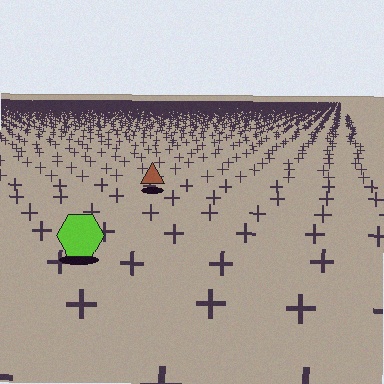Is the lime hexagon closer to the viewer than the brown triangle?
Yes. The lime hexagon is closer — you can tell from the texture gradient: the ground texture is coarser near it.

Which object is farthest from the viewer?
The brown triangle is farthest from the viewer. It appears smaller and the ground texture around it is denser.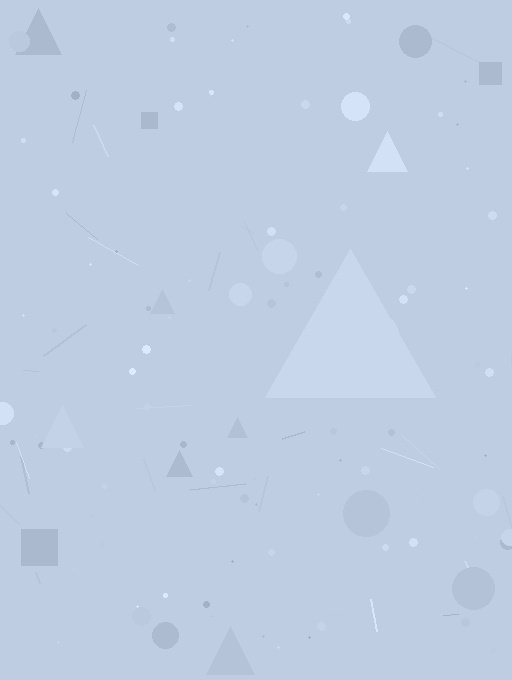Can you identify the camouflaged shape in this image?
The camouflaged shape is a triangle.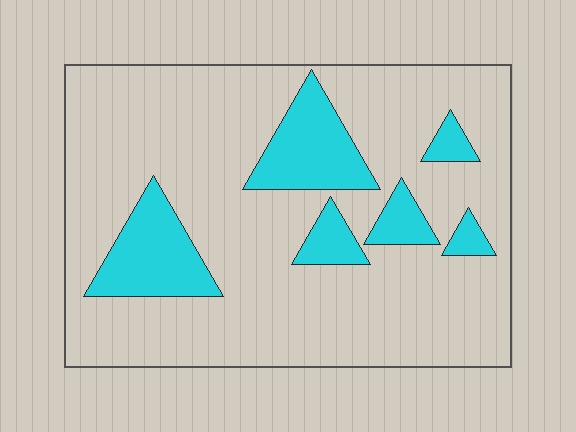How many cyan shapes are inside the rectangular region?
6.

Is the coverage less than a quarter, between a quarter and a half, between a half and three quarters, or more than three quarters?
Less than a quarter.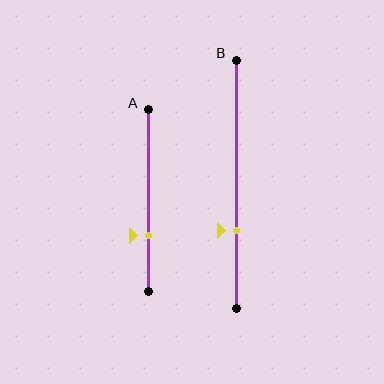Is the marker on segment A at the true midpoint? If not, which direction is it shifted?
No, the marker on segment A is shifted downward by about 19% of the segment length.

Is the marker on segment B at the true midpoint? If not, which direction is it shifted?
No, the marker on segment B is shifted downward by about 19% of the segment length.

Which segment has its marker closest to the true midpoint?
Segment B has its marker closest to the true midpoint.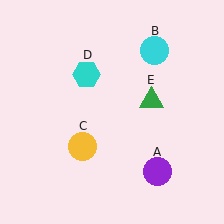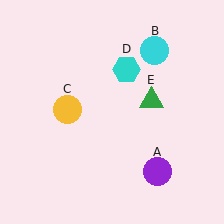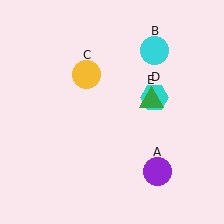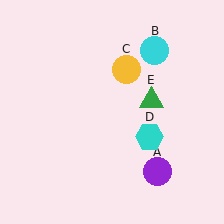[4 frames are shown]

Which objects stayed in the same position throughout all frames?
Purple circle (object A) and cyan circle (object B) and green triangle (object E) remained stationary.